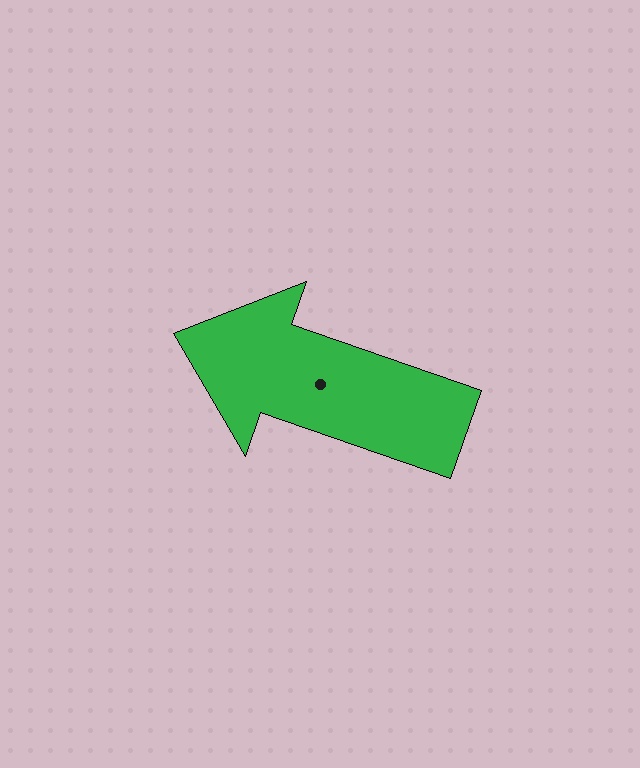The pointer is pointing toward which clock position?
Roughly 10 o'clock.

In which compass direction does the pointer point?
West.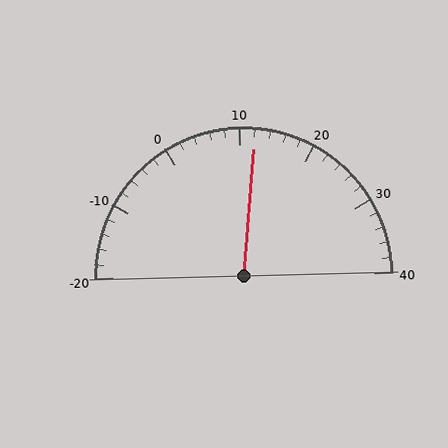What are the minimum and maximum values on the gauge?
The gauge ranges from -20 to 40.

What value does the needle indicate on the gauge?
The needle indicates approximately 12.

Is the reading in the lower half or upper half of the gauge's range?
The reading is in the upper half of the range (-20 to 40).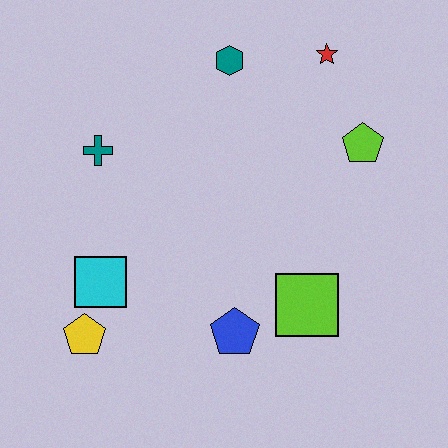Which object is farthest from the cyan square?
The red star is farthest from the cyan square.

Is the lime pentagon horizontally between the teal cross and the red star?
No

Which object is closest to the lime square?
The blue pentagon is closest to the lime square.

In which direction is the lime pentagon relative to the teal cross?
The lime pentagon is to the right of the teal cross.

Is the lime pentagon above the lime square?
Yes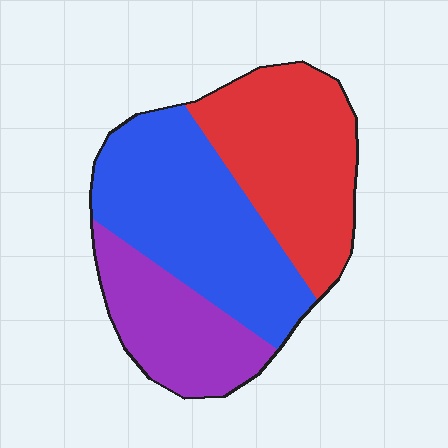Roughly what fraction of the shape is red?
Red takes up between a third and a half of the shape.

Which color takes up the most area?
Blue, at roughly 40%.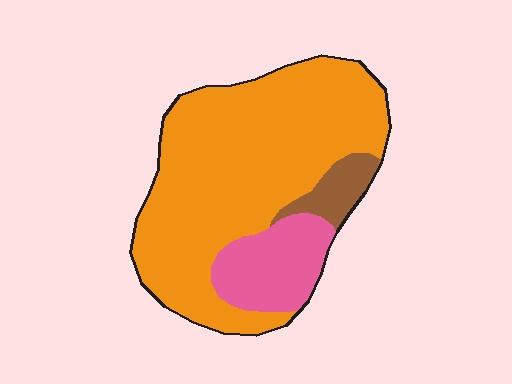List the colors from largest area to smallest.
From largest to smallest: orange, pink, brown.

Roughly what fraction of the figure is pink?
Pink takes up between a sixth and a third of the figure.